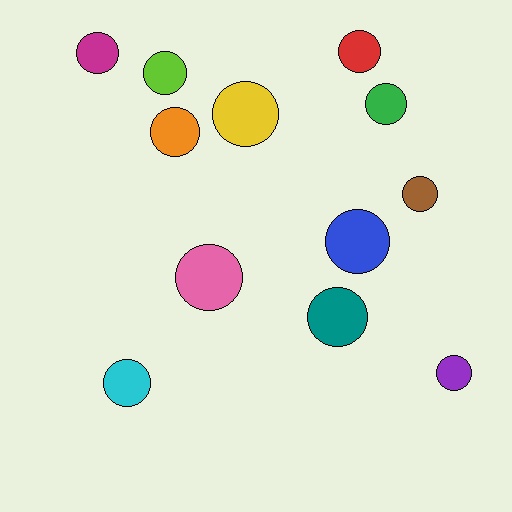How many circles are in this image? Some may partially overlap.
There are 12 circles.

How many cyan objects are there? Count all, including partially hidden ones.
There is 1 cyan object.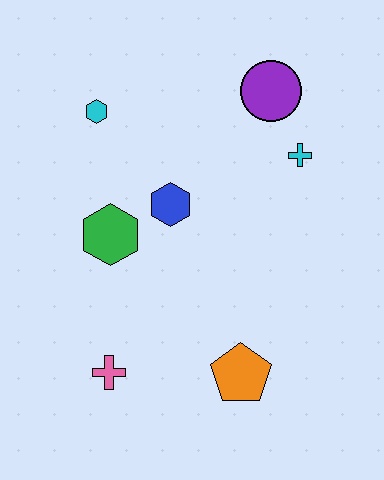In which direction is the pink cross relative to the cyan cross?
The pink cross is below the cyan cross.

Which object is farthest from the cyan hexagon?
The orange pentagon is farthest from the cyan hexagon.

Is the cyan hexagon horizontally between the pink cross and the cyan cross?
No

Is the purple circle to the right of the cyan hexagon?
Yes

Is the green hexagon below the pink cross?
No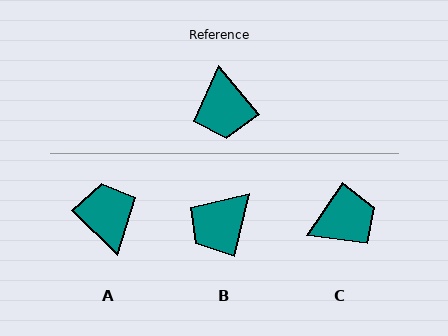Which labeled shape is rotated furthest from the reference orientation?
A, about 174 degrees away.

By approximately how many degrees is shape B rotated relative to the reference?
Approximately 54 degrees clockwise.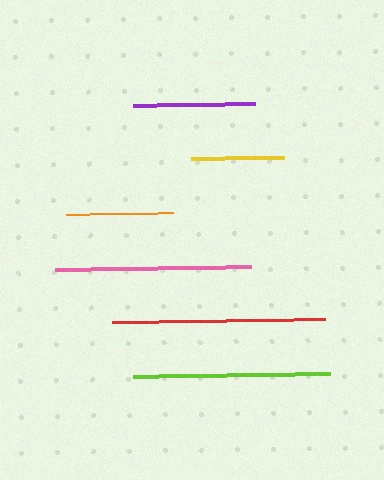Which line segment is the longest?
The red line is the longest at approximately 213 pixels.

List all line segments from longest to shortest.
From longest to shortest: red, lime, pink, purple, orange, yellow.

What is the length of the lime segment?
The lime segment is approximately 197 pixels long.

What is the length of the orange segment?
The orange segment is approximately 107 pixels long.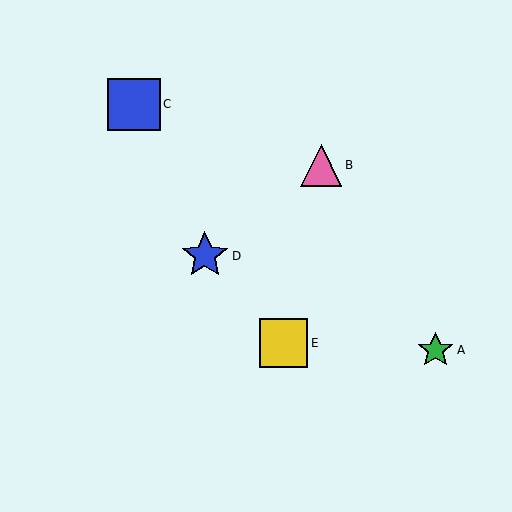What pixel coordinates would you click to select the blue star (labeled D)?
Click at (205, 256) to select the blue star D.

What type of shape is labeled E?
Shape E is a yellow square.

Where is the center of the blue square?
The center of the blue square is at (134, 104).